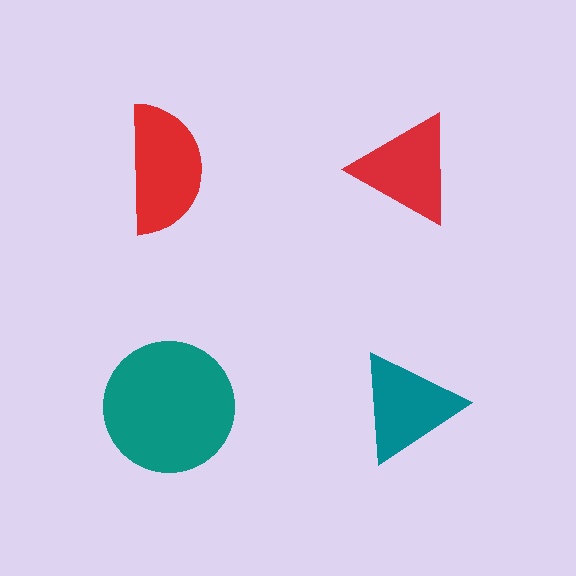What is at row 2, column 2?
A teal triangle.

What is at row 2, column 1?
A teal circle.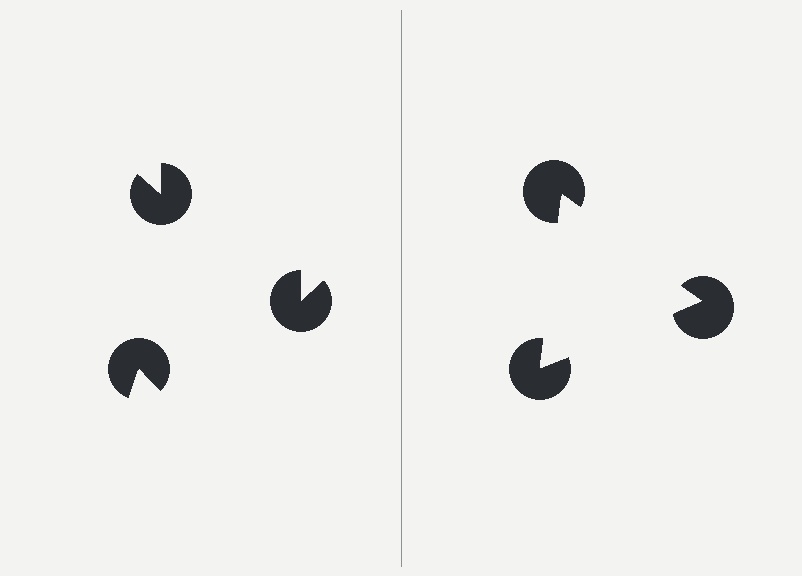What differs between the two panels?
The pac-man discs are positioned identically on both sides; only the wedge orientations differ. On the right they align to a triangle; on the left they are misaligned.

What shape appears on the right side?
An illusory triangle.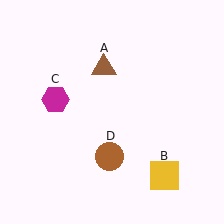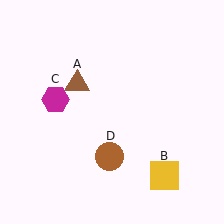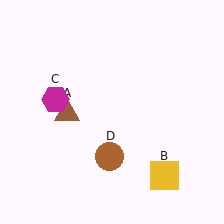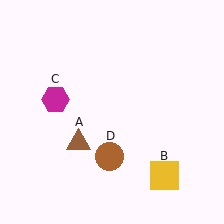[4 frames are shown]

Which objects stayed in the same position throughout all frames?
Yellow square (object B) and magenta hexagon (object C) and brown circle (object D) remained stationary.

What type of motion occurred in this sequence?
The brown triangle (object A) rotated counterclockwise around the center of the scene.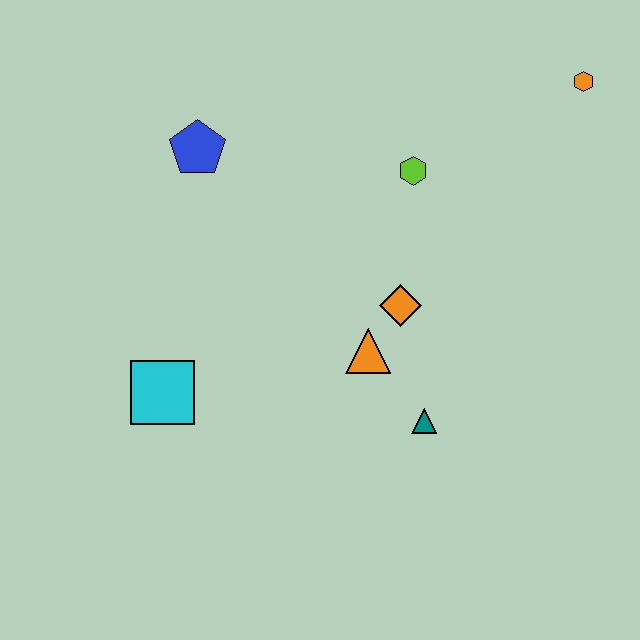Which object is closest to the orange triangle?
The orange diamond is closest to the orange triangle.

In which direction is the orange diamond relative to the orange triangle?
The orange diamond is above the orange triangle.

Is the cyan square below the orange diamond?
Yes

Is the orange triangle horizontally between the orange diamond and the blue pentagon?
Yes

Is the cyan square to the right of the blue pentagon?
No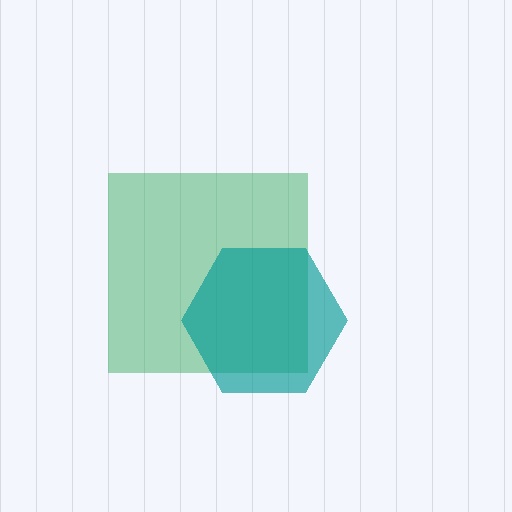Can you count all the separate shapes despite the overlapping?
Yes, there are 2 separate shapes.